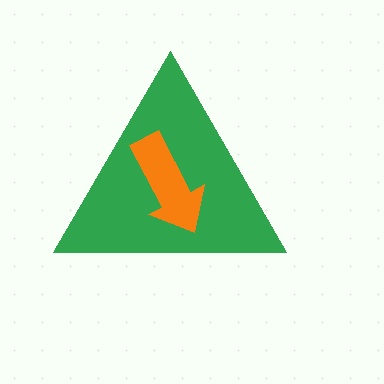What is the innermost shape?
The orange arrow.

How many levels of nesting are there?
2.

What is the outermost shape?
The green triangle.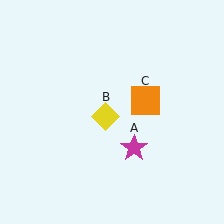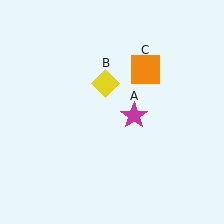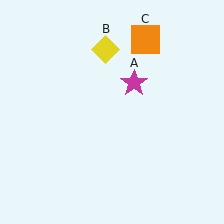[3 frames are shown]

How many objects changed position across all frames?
3 objects changed position: magenta star (object A), yellow diamond (object B), orange square (object C).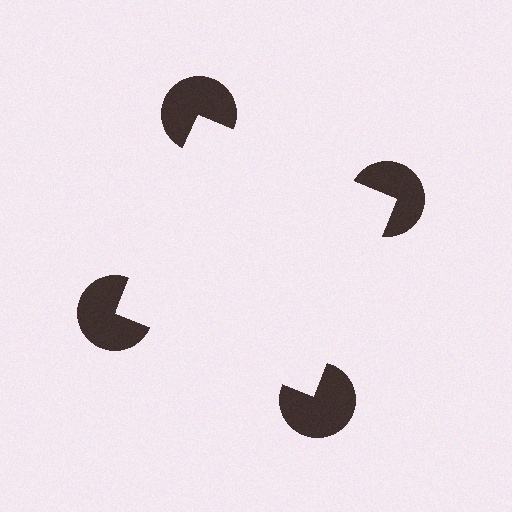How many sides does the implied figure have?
4 sides.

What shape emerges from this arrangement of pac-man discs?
An illusory square — its edges are inferred from the aligned wedge cuts in the pac-man discs, not physically drawn.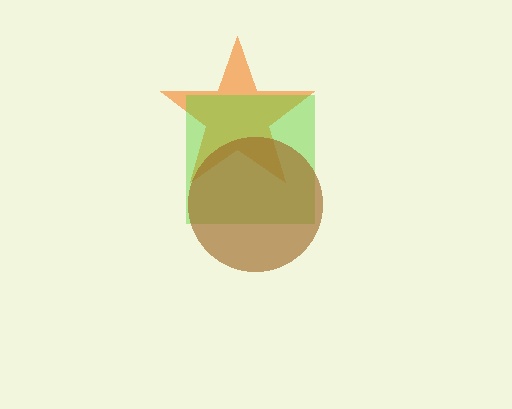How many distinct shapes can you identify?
There are 3 distinct shapes: an orange star, a lime square, a brown circle.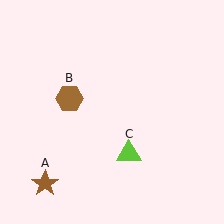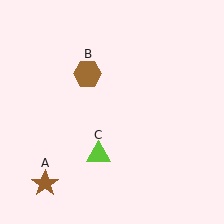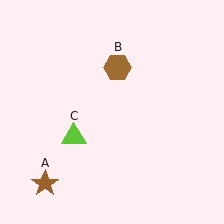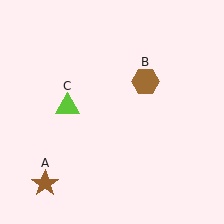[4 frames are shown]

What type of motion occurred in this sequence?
The brown hexagon (object B), lime triangle (object C) rotated clockwise around the center of the scene.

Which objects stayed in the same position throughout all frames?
Brown star (object A) remained stationary.